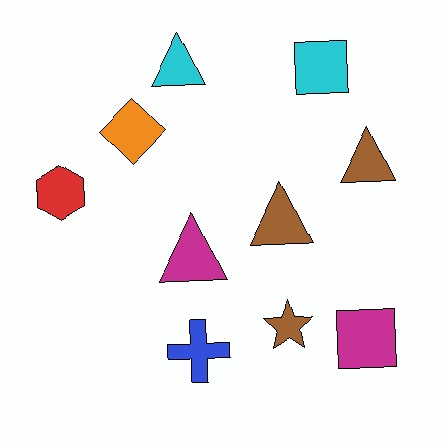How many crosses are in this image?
There is 1 cross.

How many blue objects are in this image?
There is 1 blue object.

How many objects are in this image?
There are 10 objects.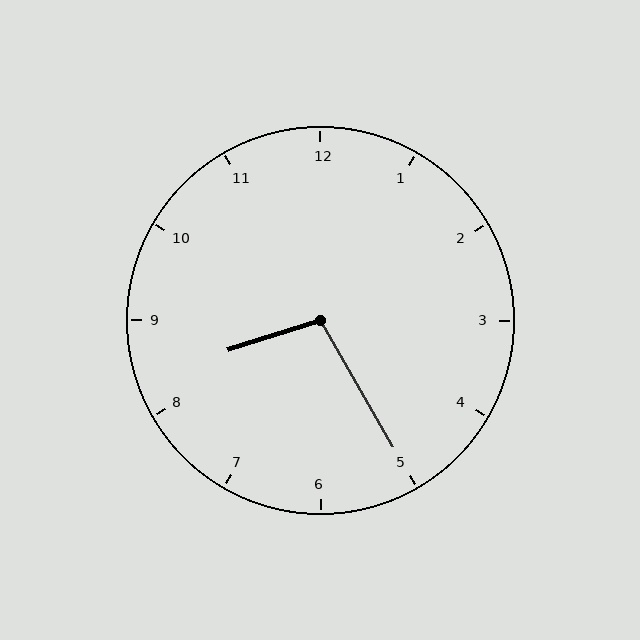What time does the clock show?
8:25.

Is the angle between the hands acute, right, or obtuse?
It is obtuse.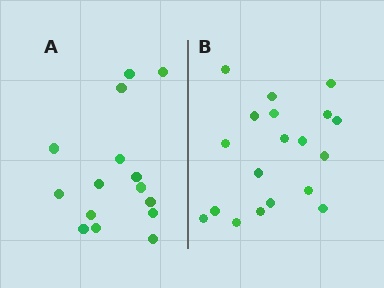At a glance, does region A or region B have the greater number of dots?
Region B (the right region) has more dots.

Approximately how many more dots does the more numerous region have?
Region B has about 4 more dots than region A.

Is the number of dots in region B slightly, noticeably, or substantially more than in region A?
Region B has noticeably more, but not dramatically so. The ratio is roughly 1.3 to 1.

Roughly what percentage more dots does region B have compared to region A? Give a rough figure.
About 25% more.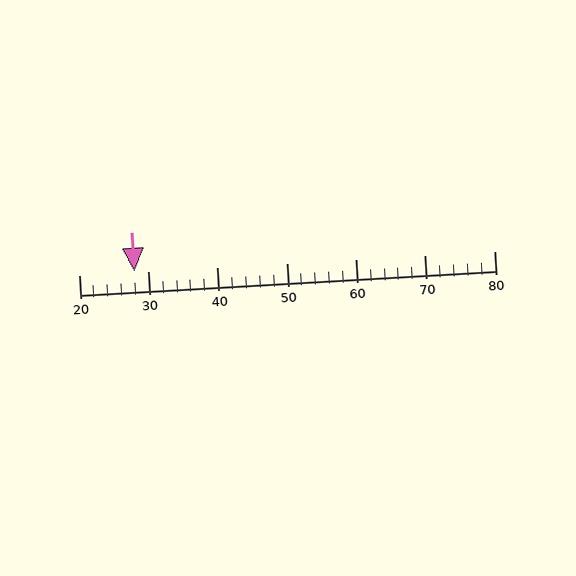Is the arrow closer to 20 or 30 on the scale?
The arrow is closer to 30.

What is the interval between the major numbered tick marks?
The major tick marks are spaced 10 units apart.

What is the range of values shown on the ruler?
The ruler shows values from 20 to 80.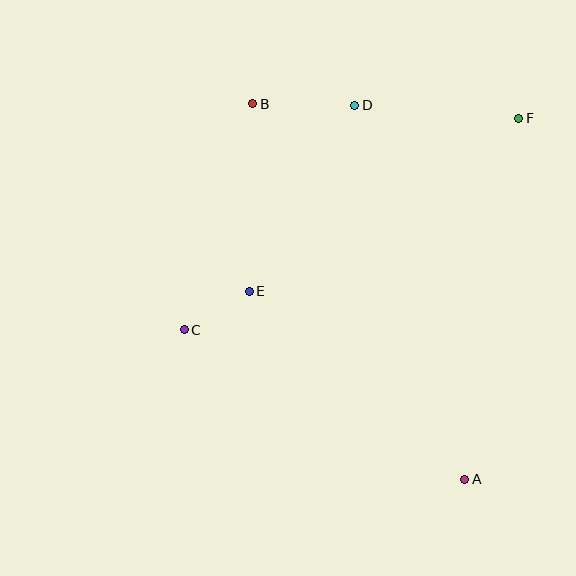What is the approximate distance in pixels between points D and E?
The distance between D and E is approximately 214 pixels.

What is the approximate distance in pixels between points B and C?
The distance between B and C is approximately 236 pixels.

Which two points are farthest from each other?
Points A and B are farthest from each other.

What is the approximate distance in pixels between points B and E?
The distance between B and E is approximately 188 pixels.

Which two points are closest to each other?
Points C and E are closest to each other.